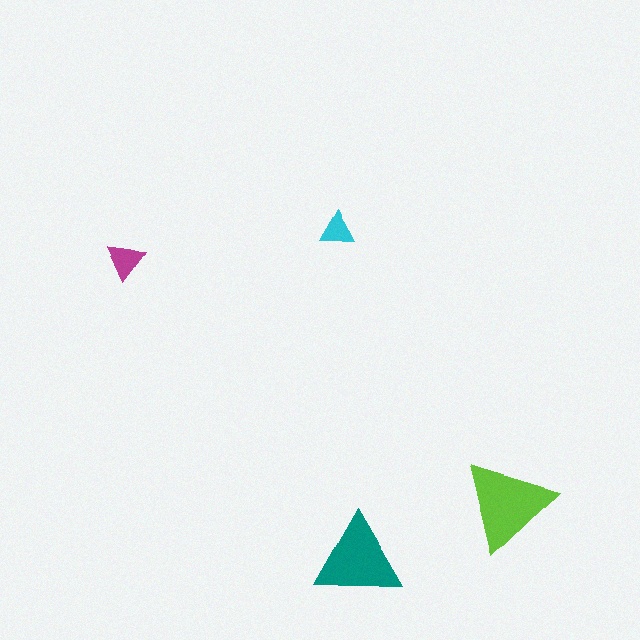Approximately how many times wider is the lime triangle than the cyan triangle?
About 2.5 times wider.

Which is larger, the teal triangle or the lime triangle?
The lime one.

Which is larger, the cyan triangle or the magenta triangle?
The magenta one.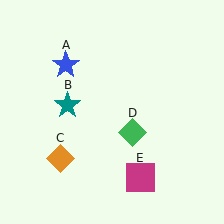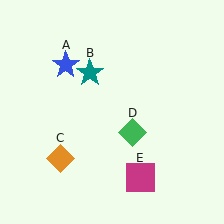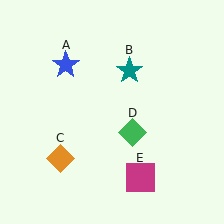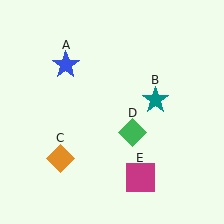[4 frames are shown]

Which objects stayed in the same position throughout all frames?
Blue star (object A) and orange diamond (object C) and green diamond (object D) and magenta square (object E) remained stationary.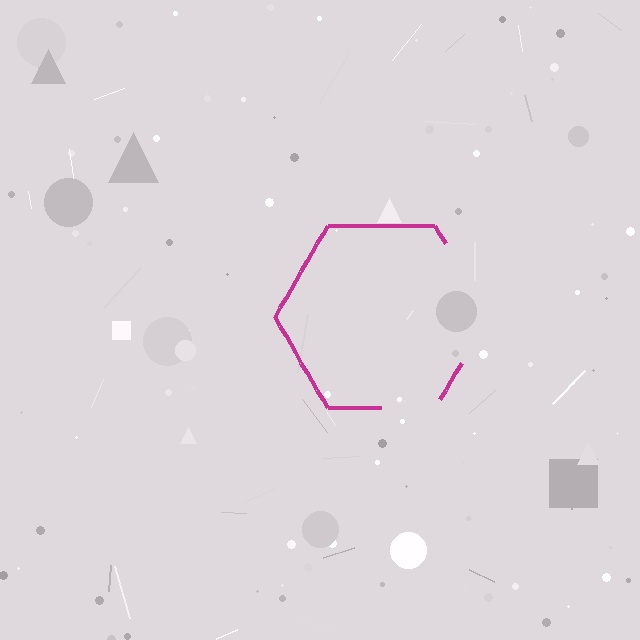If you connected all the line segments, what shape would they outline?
They would outline a hexagon.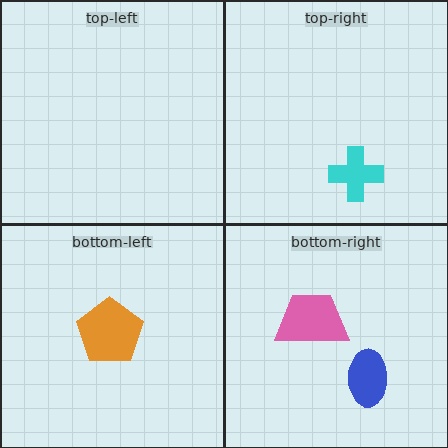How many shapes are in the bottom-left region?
1.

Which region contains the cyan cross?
The top-right region.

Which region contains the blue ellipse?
The bottom-right region.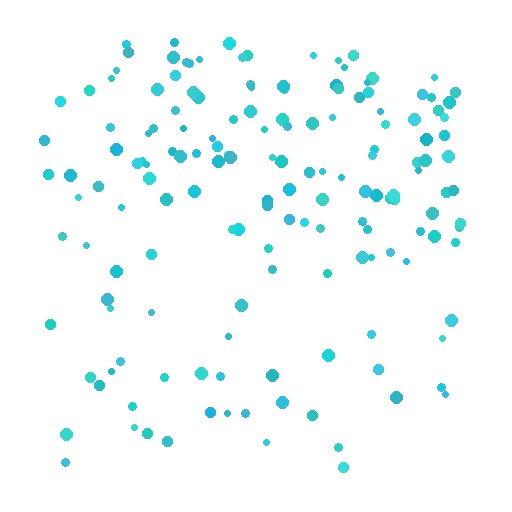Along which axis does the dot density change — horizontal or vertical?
Vertical.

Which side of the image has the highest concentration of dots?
The top.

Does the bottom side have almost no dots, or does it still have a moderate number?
Still a moderate number, just noticeably fewer than the top.